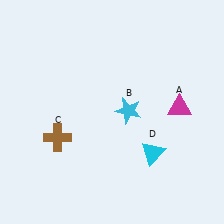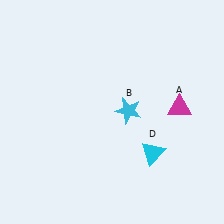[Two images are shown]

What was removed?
The brown cross (C) was removed in Image 2.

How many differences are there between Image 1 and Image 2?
There is 1 difference between the two images.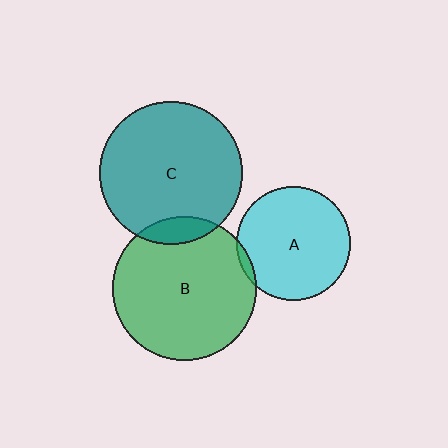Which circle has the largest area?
Circle B (green).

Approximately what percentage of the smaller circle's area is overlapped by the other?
Approximately 5%.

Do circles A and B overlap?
Yes.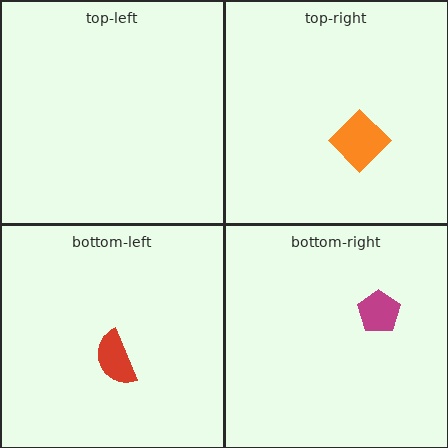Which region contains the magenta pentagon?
The bottom-right region.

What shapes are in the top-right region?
The orange diamond.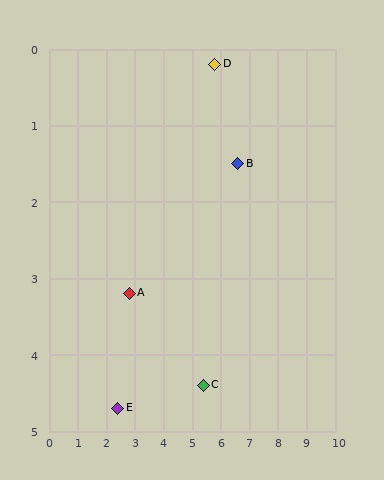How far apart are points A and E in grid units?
Points A and E are about 1.6 grid units apart.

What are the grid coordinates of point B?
Point B is at approximately (6.6, 1.5).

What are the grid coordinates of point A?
Point A is at approximately (2.8, 3.2).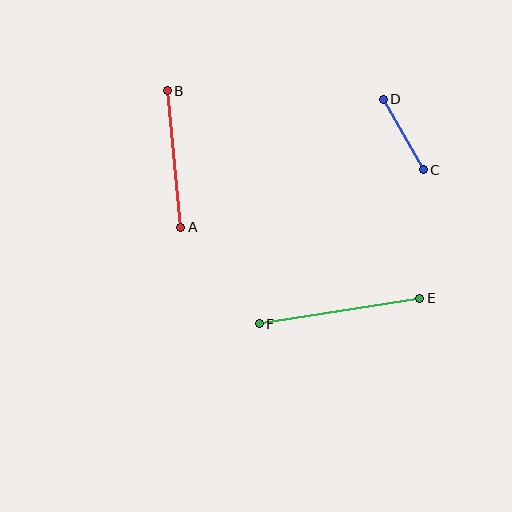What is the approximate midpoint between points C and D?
The midpoint is at approximately (403, 135) pixels.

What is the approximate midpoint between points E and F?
The midpoint is at approximately (339, 311) pixels.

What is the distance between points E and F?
The distance is approximately 163 pixels.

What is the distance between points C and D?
The distance is approximately 81 pixels.